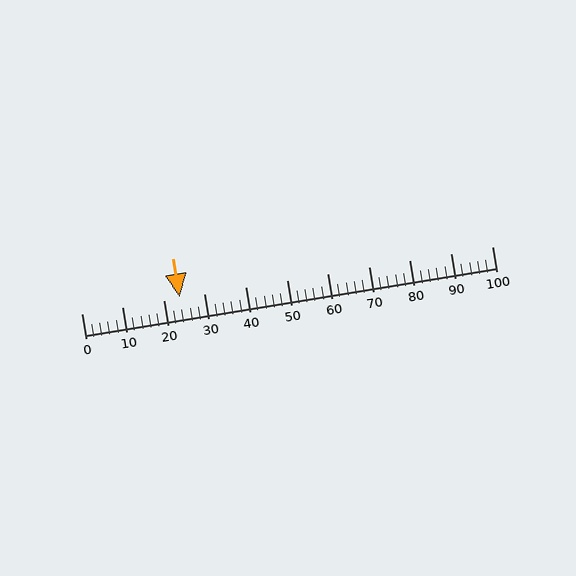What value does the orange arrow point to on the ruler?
The orange arrow points to approximately 24.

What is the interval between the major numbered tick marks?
The major tick marks are spaced 10 units apart.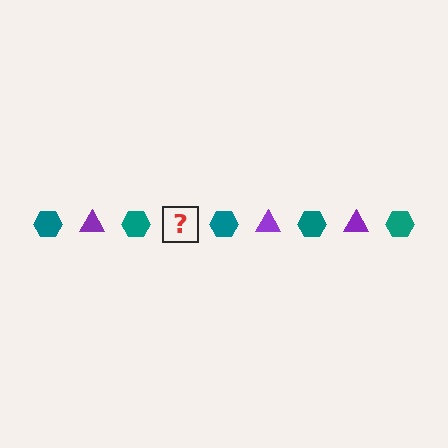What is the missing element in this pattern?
The missing element is a purple triangle.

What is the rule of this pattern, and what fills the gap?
The rule is that the pattern alternates between teal hexagon and purple triangle. The gap should be filled with a purple triangle.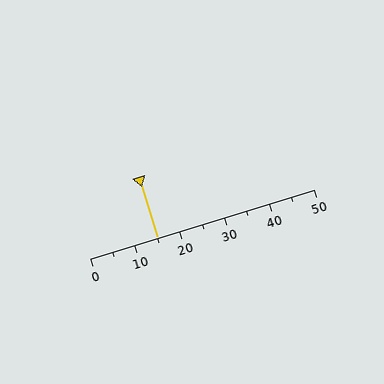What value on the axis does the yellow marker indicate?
The marker indicates approximately 15.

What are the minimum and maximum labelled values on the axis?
The axis runs from 0 to 50.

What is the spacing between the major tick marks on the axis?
The major ticks are spaced 10 apart.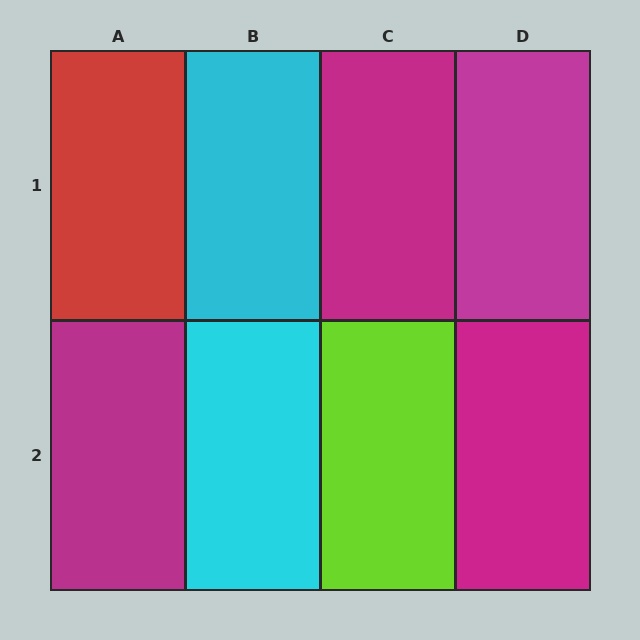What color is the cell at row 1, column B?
Cyan.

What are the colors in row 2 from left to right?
Magenta, cyan, lime, magenta.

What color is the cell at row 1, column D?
Magenta.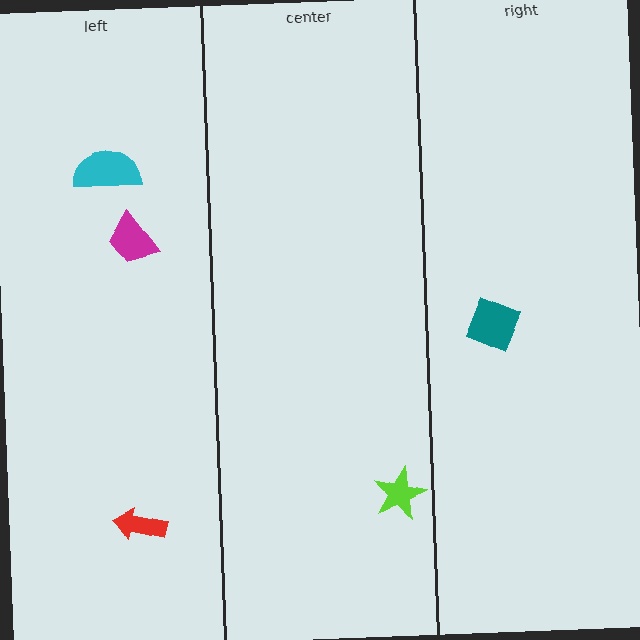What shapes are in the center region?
The lime star.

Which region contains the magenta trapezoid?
The left region.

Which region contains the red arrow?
The left region.